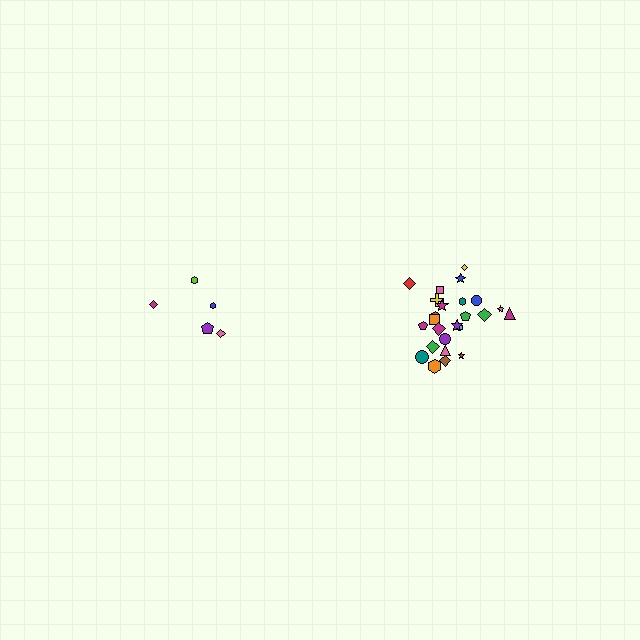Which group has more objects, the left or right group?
The right group.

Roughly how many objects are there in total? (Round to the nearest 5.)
Roughly 30 objects in total.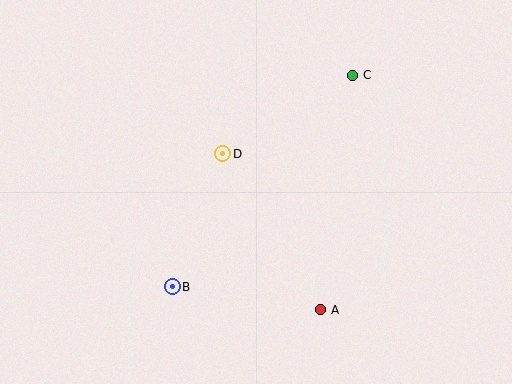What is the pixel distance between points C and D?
The distance between C and D is 151 pixels.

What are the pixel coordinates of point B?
Point B is at (172, 287).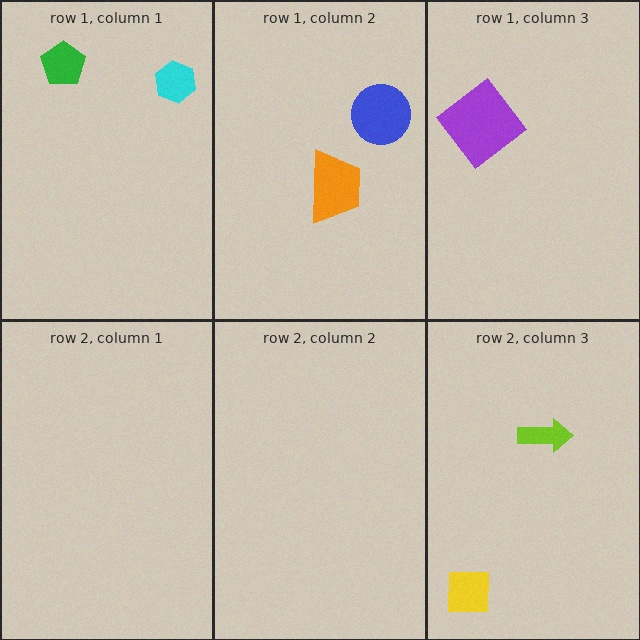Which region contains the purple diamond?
The row 1, column 3 region.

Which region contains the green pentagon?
The row 1, column 1 region.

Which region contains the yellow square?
The row 2, column 3 region.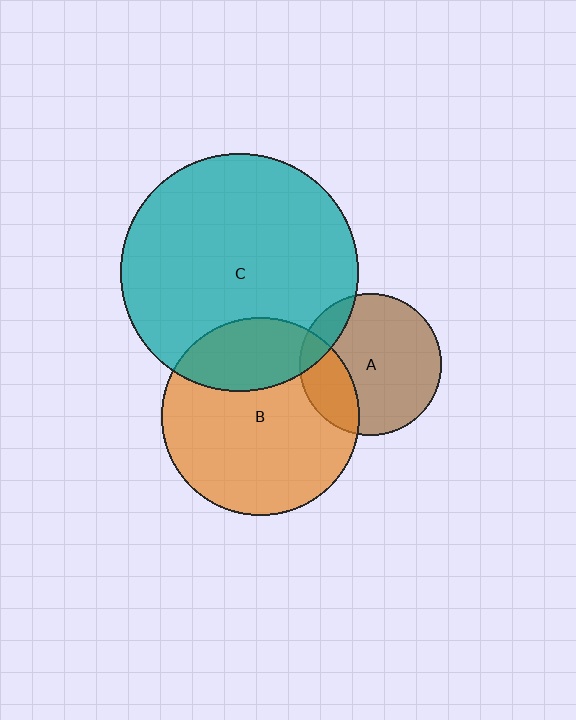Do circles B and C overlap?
Yes.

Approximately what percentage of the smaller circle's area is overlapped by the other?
Approximately 25%.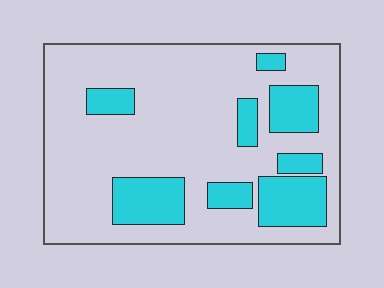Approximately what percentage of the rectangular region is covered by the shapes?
Approximately 25%.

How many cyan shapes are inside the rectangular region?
8.